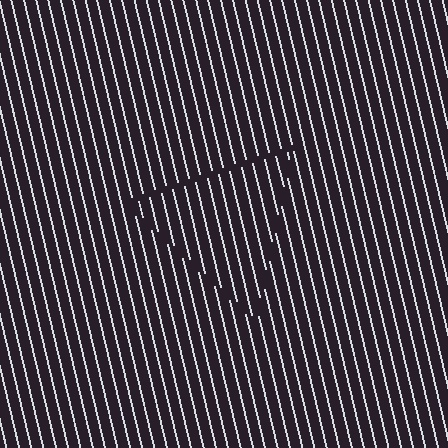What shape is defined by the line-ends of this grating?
An illusory triangle. The interior of the shape contains the same grating, shifted by half a period — the contour is defined by the phase discontinuity where line-ends from the inner and outer gratings abut.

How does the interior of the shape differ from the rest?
The interior of the shape contains the same grating, shifted by half a period — the contour is defined by the phase discontinuity where line-ends from the inner and outer gratings abut.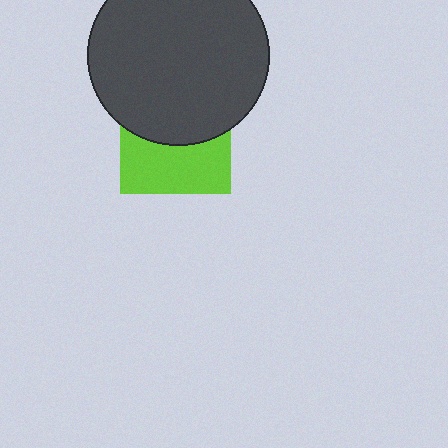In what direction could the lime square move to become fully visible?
The lime square could move down. That would shift it out from behind the dark gray circle entirely.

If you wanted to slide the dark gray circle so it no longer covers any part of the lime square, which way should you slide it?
Slide it up — that is the most direct way to separate the two shapes.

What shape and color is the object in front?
The object in front is a dark gray circle.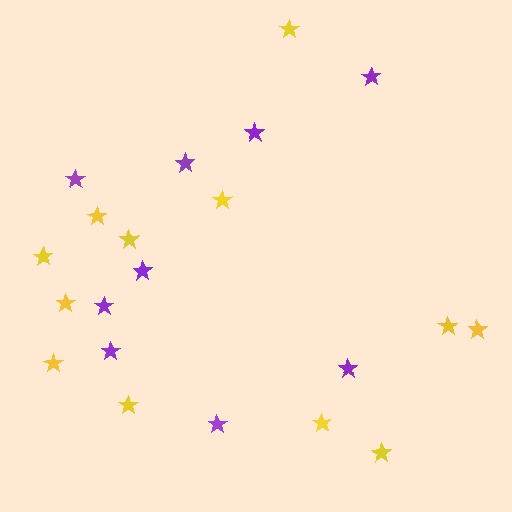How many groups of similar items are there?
There are 2 groups: one group of purple stars (9) and one group of yellow stars (12).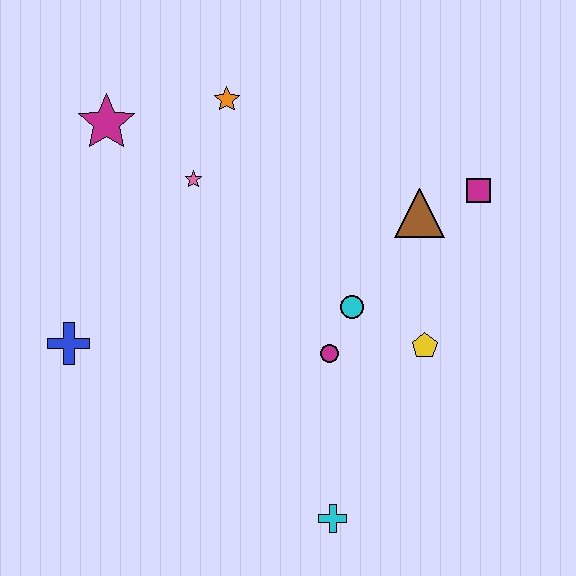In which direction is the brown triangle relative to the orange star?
The brown triangle is to the right of the orange star.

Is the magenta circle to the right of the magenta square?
No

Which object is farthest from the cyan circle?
The magenta star is farthest from the cyan circle.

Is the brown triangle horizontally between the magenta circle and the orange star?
No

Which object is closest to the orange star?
The pink star is closest to the orange star.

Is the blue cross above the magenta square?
No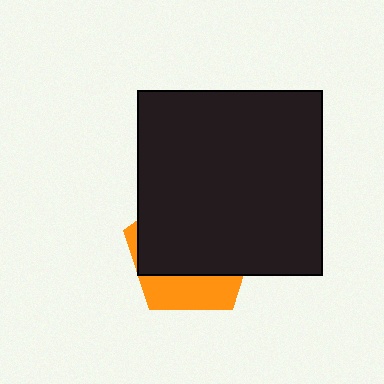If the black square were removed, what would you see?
You would see the complete orange pentagon.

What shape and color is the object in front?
The object in front is a black square.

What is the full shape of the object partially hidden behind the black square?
The partially hidden object is an orange pentagon.